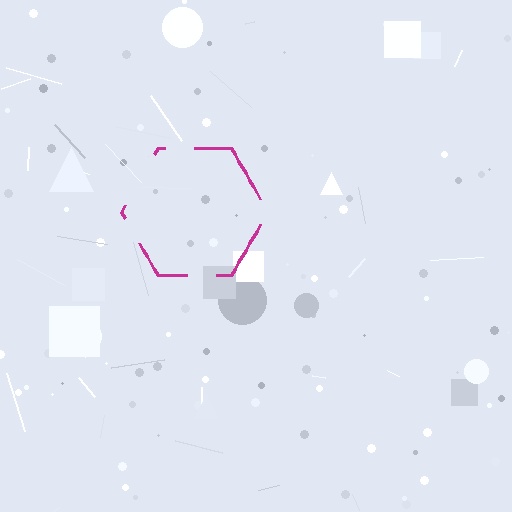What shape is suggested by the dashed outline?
The dashed outline suggests a hexagon.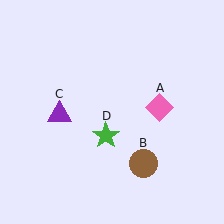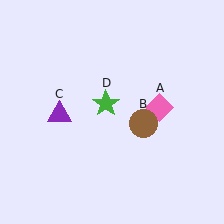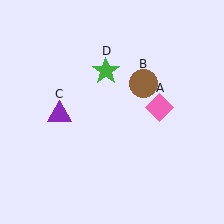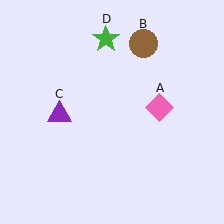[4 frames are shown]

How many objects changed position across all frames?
2 objects changed position: brown circle (object B), green star (object D).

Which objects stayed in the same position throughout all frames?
Pink diamond (object A) and purple triangle (object C) remained stationary.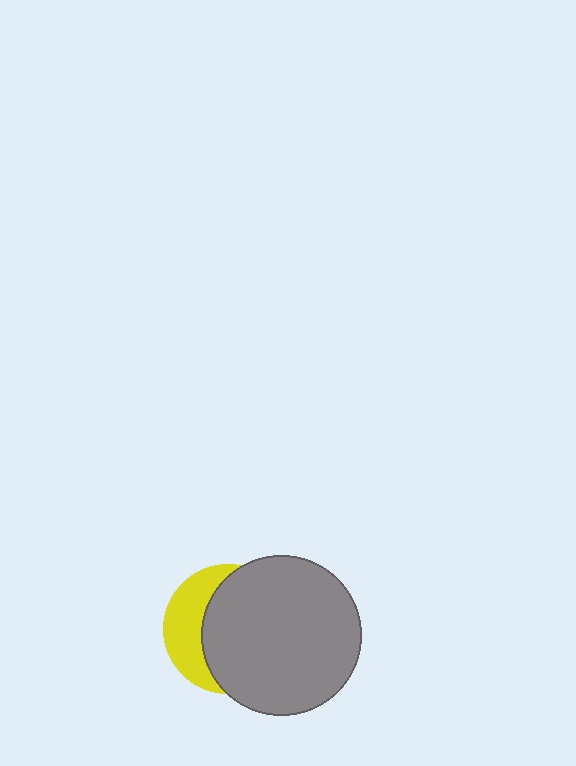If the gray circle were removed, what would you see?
You would see the complete yellow circle.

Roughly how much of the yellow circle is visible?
A small part of it is visible (roughly 34%).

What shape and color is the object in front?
The object in front is a gray circle.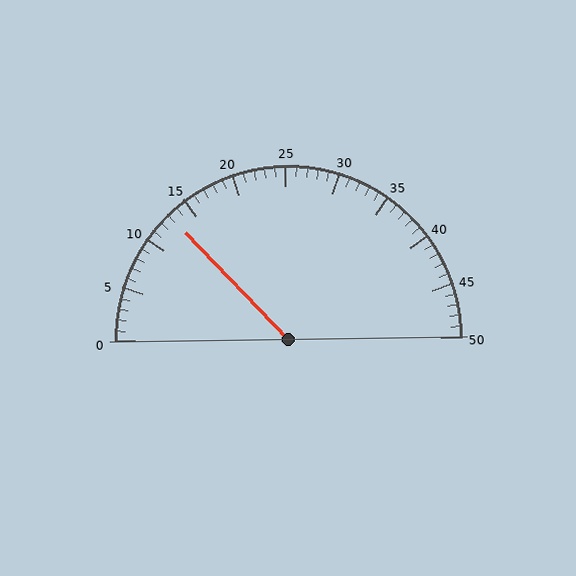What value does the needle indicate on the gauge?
The needle indicates approximately 13.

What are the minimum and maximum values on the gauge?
The gauge ranges from 0 to 50.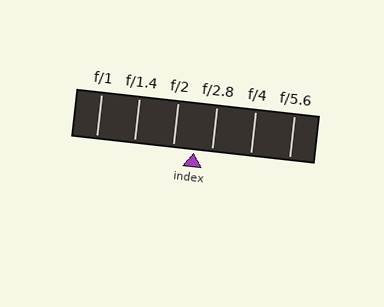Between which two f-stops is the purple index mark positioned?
The index mark is between f/2 and f/2.8.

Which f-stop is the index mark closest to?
The index mark is closest to f/2.8.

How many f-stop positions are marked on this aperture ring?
There are 6 f-stop positions marked.